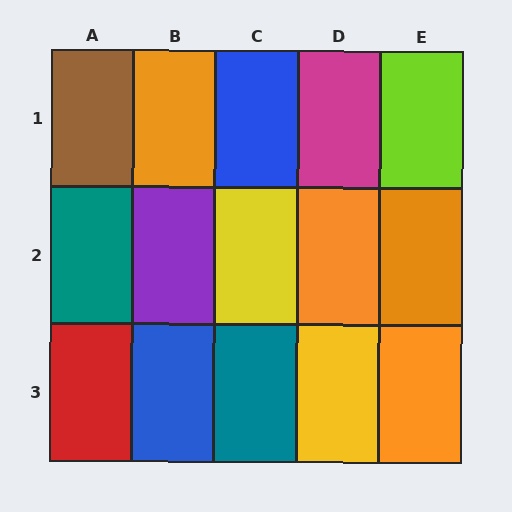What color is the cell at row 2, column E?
Orange.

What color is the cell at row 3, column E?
Orange.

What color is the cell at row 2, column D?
Orange.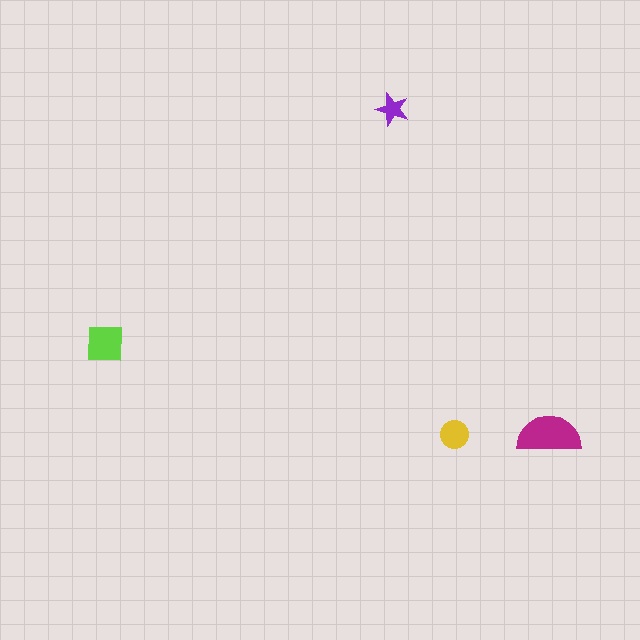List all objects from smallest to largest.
The purple star, the yellow circle, the lime square, the magenta semicircle.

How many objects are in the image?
There are 4 objects in the image.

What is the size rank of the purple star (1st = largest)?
4th.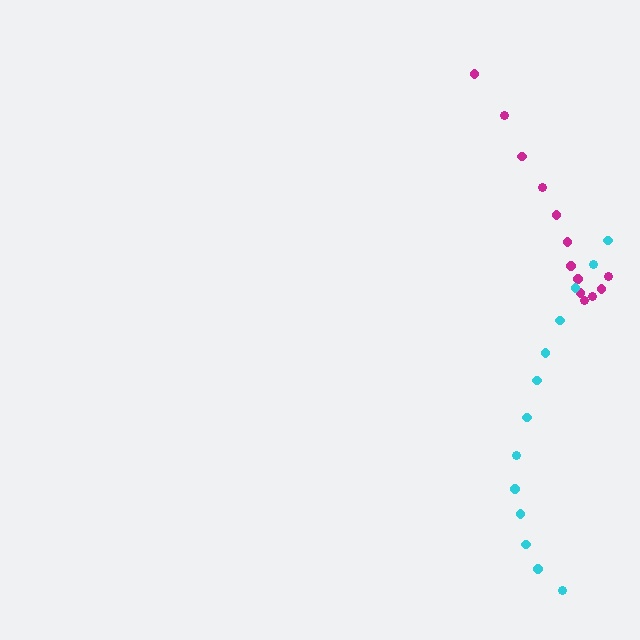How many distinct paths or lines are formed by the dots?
There are 2 distinct paths.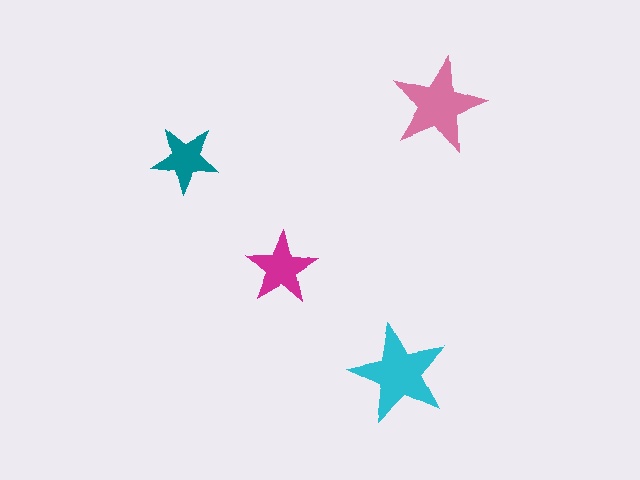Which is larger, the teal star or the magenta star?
The magenta one.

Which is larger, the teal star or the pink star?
The pink one.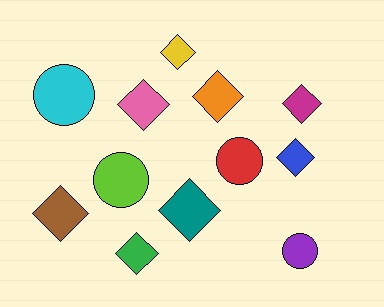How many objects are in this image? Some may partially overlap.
There are 12 objects.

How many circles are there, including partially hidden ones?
There are 4 circles.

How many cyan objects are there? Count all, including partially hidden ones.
There is 1 cyan object.